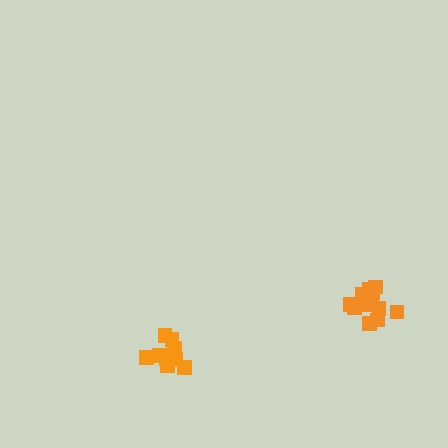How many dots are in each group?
Group 1: 9 dots, Group 2: 12 dots (21 total).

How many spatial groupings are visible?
There are 2 spatial groupings.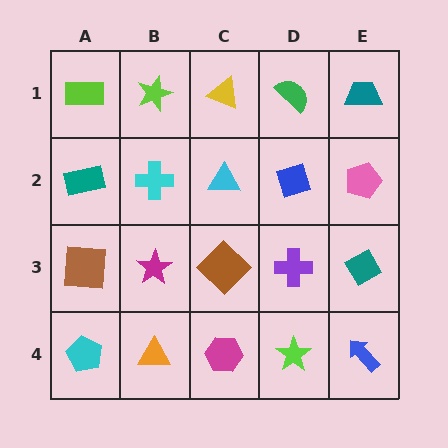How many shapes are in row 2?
5 shapes.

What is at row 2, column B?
A cyan cross.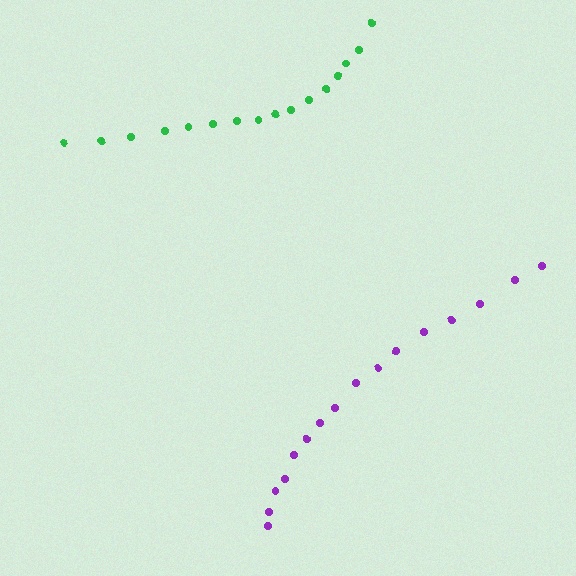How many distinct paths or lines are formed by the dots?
There are 2 distinct paths.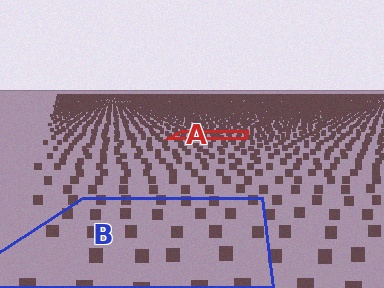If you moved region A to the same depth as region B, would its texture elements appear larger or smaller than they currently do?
They would appear larger. At a closer depth, the same texture elements are projected at a bigger on-screen size.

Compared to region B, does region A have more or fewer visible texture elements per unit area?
Region A has more texture elements per unit area — they are packed more densely because it is farther away.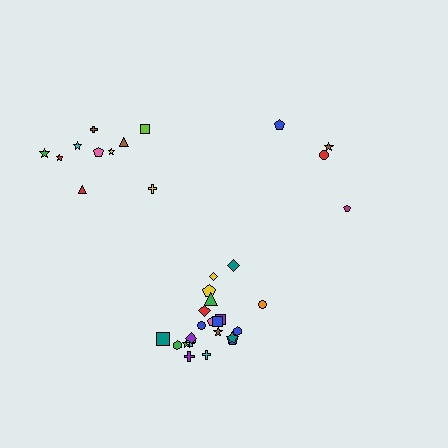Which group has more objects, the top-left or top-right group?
The top-left group.